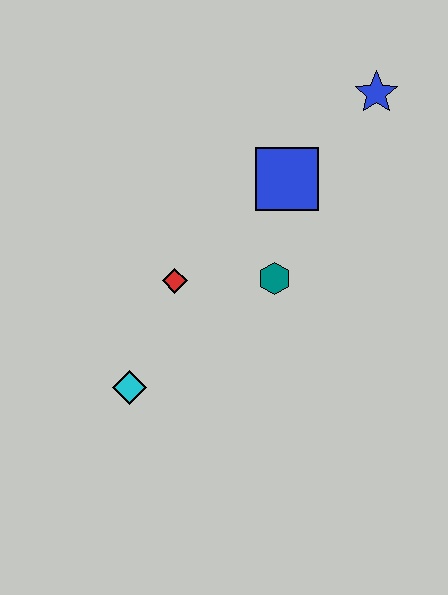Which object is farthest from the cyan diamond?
The blue star is farthest from the cyan diamond.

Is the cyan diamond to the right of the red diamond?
No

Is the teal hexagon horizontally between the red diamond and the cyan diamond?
No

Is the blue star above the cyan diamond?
Yes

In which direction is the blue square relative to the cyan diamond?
The blue square is above the cyan diamond.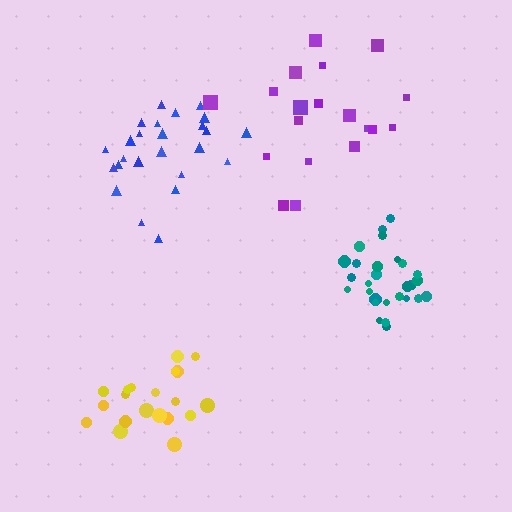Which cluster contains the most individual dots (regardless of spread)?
Teal (29).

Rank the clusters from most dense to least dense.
teal, blue, yellow, purple.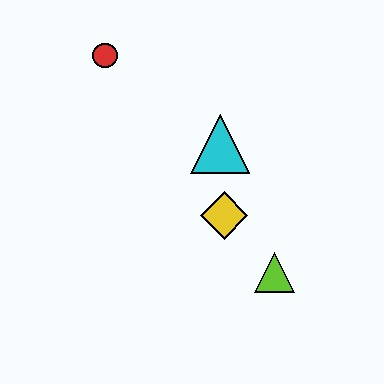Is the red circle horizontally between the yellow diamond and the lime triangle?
No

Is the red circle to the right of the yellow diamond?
No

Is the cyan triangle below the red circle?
Yes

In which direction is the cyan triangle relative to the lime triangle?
The cyan triangle is above the lime triangle.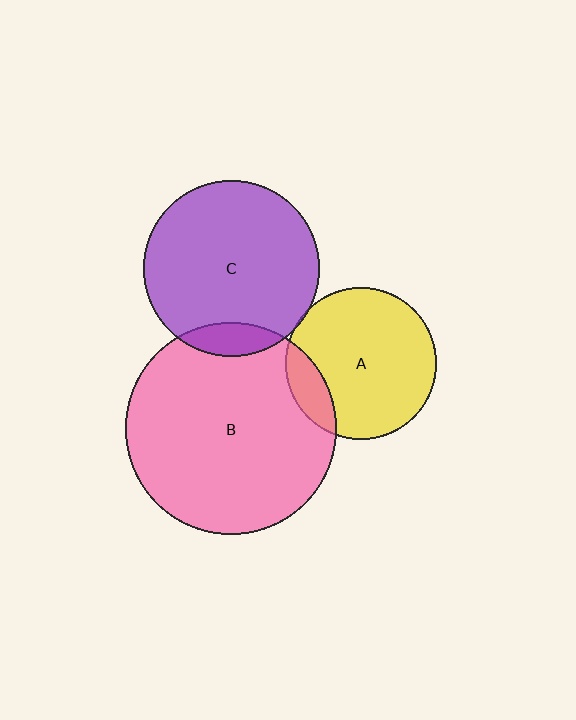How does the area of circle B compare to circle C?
Approximately 1.4 times.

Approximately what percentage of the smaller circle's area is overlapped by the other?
Approximately 5%.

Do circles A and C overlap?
Yes.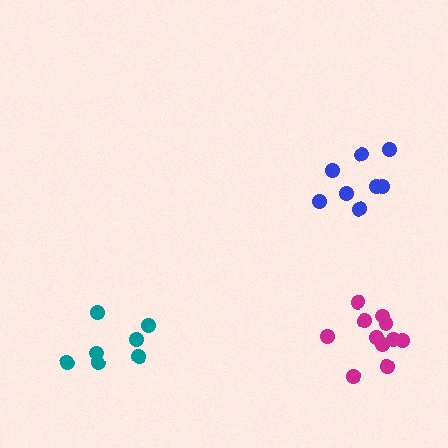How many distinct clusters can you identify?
There are 3 distinct clusters.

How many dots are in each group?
Group 1: 11 dots, Group 2: 8 dots, Group 3: 7 dots (26 total).